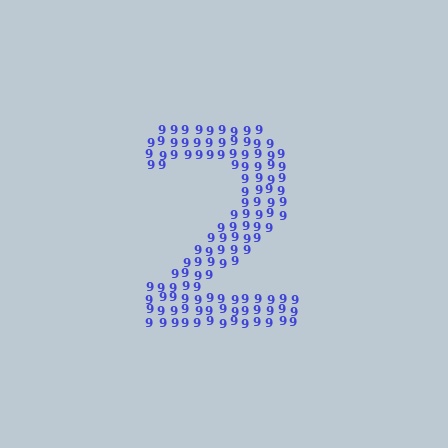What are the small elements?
The small elements are digit 9's.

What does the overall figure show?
The overall figure shows the digit 2.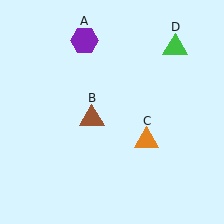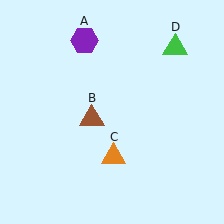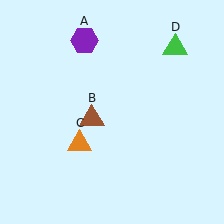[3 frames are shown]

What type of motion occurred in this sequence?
The orange triangle (object C) rotated clockwise around the center of the scene.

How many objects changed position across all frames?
1 object changed position: orange triangle (object C).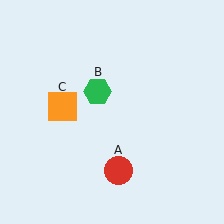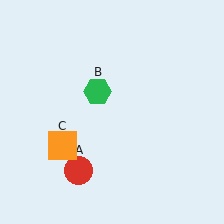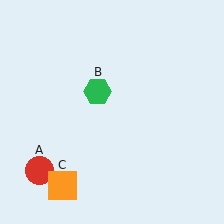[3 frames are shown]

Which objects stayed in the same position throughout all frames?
Green hexagon (object B) remained stationary.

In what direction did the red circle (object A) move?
The red circle (object A) moved left.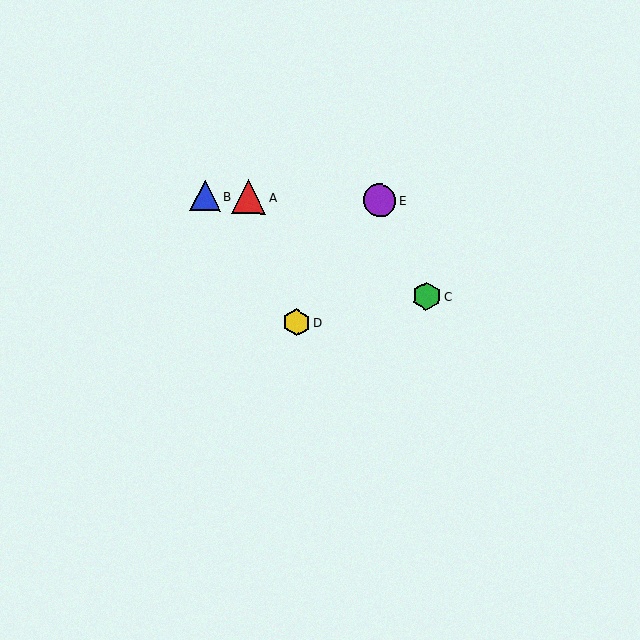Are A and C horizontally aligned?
No, A is at y≈197 and C is at y≈296.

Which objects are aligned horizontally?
Objects A, B, E are aligned horizontally.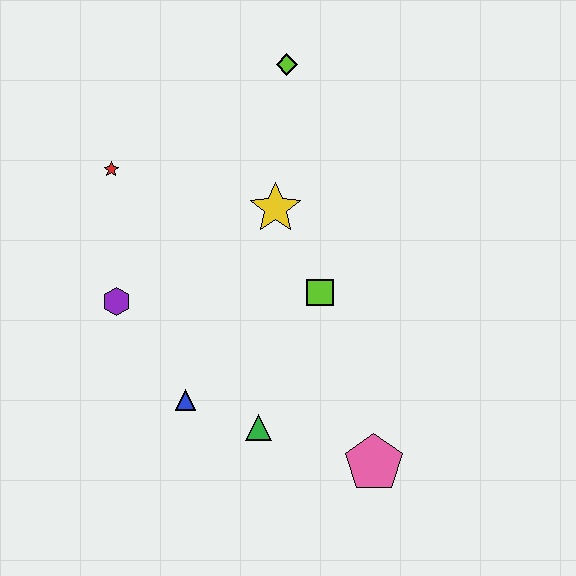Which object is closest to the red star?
The purple hexagon is closest to the red star.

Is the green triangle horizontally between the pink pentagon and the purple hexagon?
Yes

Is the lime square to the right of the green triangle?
Yes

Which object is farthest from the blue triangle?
The lime diamond is farthest from the blue triangle.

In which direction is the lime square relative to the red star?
The lime square is to the right of the red star.